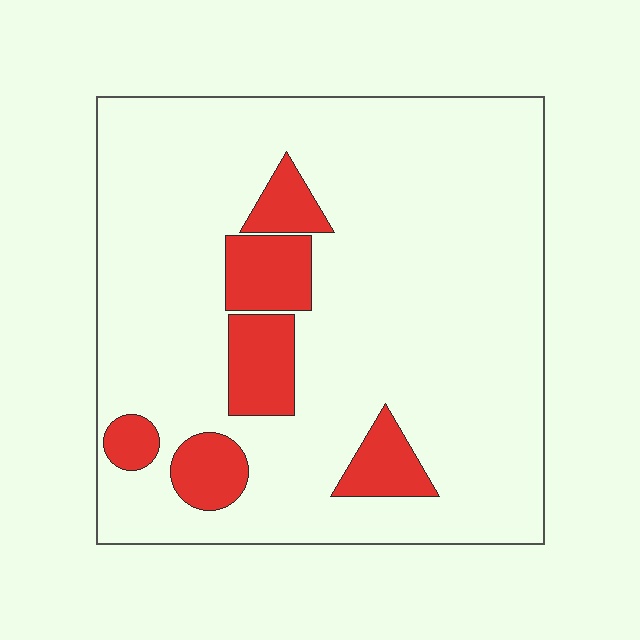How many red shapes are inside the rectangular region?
6.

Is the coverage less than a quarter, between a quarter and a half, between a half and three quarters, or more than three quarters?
Less than a quarter.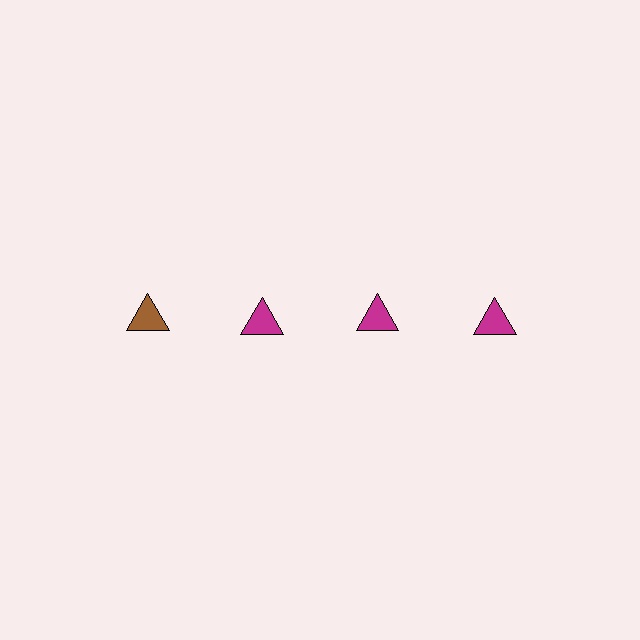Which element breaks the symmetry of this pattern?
The brown triangle in the top row, leftmost column breaks the symmetry. All other shapes are magenta triangles.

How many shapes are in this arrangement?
There are 4 shapes arranged in a grid pattern.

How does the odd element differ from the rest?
It has a different color: brown instead of magenta.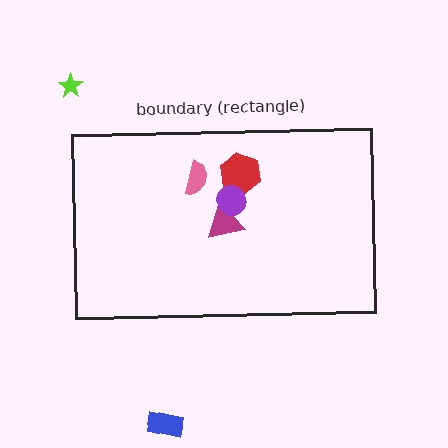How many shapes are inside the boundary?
4 inside, 2 outside.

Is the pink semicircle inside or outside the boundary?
Inside.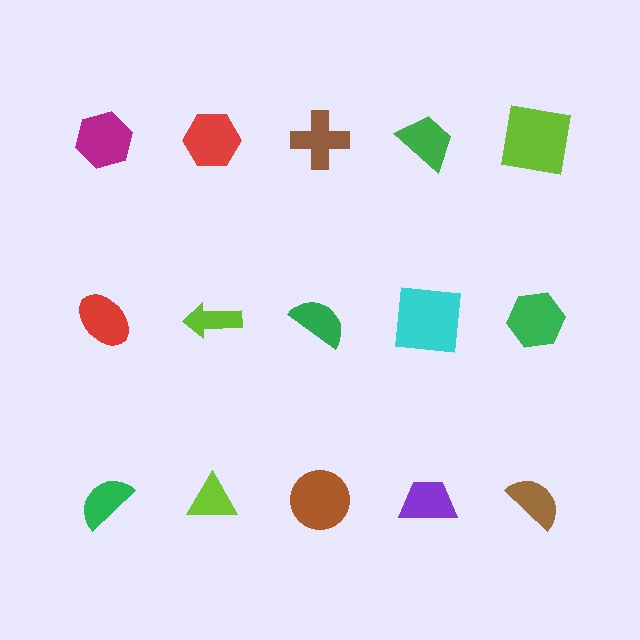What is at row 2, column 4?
A cyan square.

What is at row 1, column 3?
A brown cross.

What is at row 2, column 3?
A green semicircle.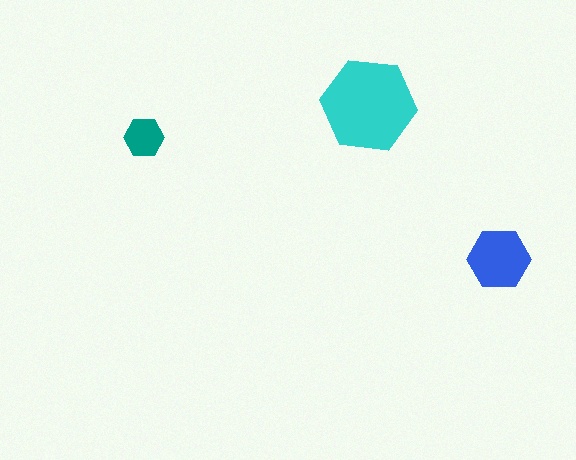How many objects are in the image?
There are 3 objects in the image.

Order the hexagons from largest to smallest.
the cyan one, the blue one, the teal one.